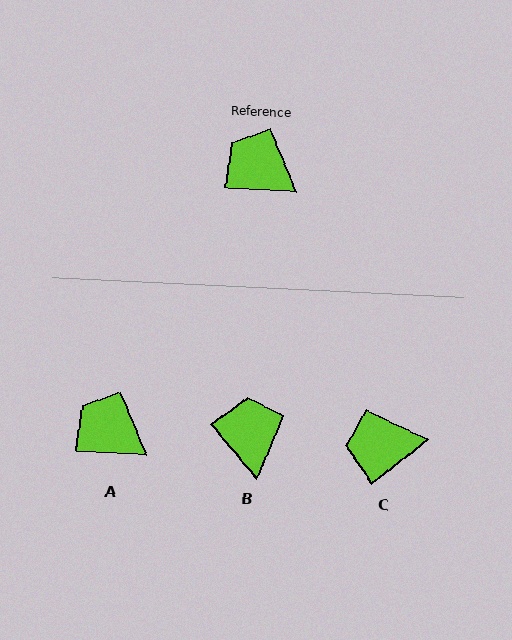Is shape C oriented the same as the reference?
No, it is off by about 42 degrees.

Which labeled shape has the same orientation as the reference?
A.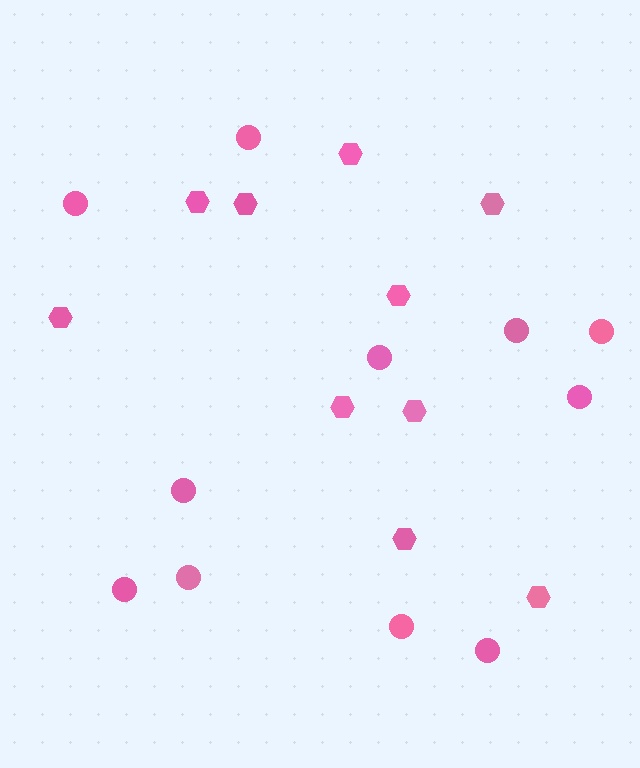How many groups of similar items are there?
There are 2 groups: one group of hexagons (10) and one group of circles (11).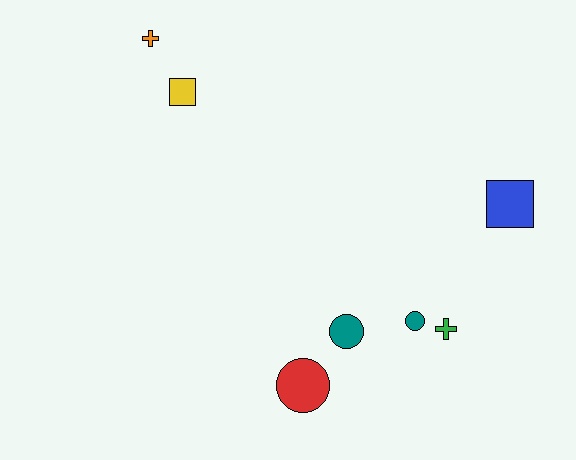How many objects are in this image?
There are 7 objects.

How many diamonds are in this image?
There are no diamonds.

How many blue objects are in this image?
There is 1 blue object.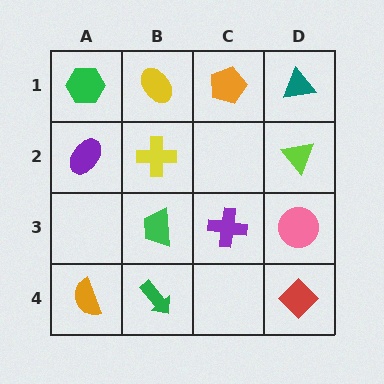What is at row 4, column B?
A green arrow.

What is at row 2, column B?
A yellow cross.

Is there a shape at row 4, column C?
No, that cell is empty.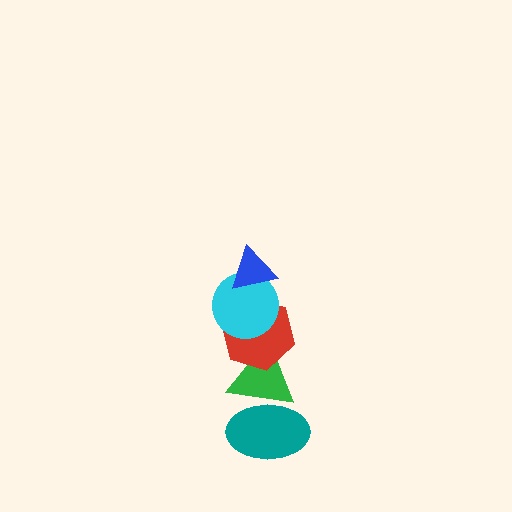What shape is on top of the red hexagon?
The cyan circle is on top of the red hexagon.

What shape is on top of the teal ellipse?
The green triangle is on top of the teal ellipse.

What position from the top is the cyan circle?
The cyan circle is 2nd from the top.